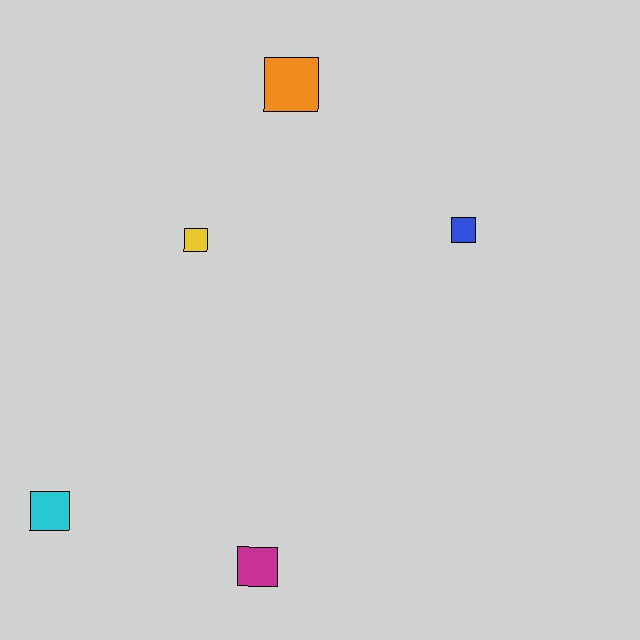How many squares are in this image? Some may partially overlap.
There are 5 squares.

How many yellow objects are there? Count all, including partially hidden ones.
There is 1 yellow object.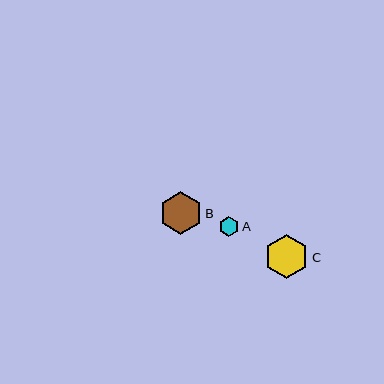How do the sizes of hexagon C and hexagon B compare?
Hexagon C and hexagon B are approximately the same size.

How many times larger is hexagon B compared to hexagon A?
Hexagon B is approximately 2.1 times the size of hexagon A.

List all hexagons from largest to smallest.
From largest to smallest: C, B, A.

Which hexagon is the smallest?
Hexagon A is the smallest with a size of approximately 20 pixels.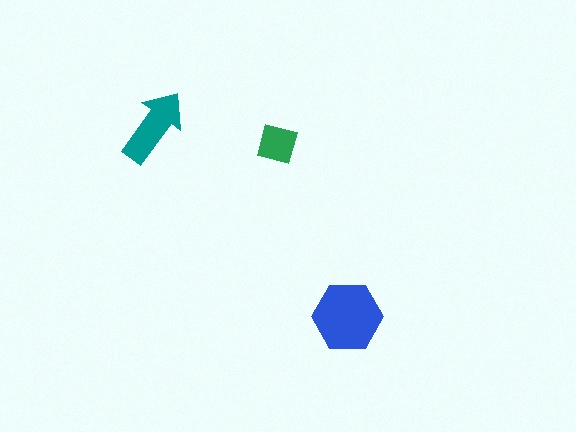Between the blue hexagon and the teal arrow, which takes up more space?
The blue hexagon.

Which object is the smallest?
The green diamond.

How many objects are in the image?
There are 3 objects in the image.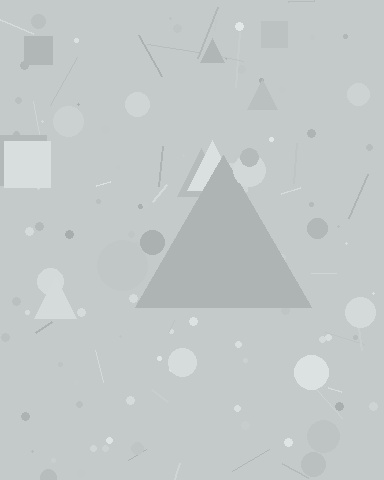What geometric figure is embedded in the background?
A triangle is embedded in the background.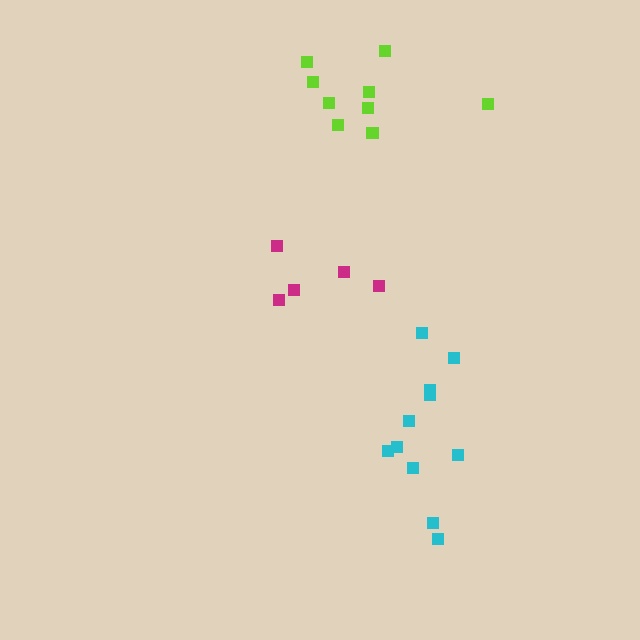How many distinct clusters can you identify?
There are 3 distinct clusters.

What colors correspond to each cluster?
The clusters are colored: magenta, cyan, lime.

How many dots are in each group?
Group 1: 5 dots, Group 2: 11 dots, Group 3: 9 dots (25 total).